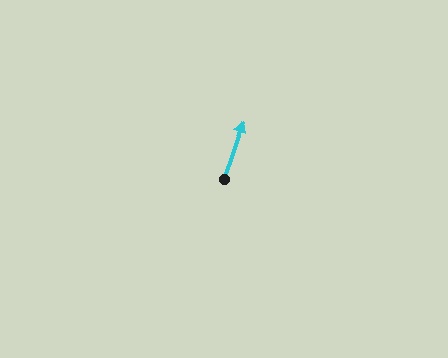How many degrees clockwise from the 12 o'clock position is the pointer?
Approximately 19 degrees.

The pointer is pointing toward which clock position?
Roughly 1 o'clock.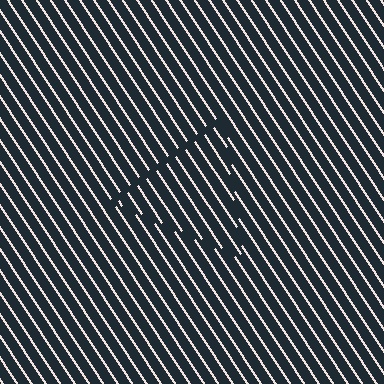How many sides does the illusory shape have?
3 sides — the line-ends trace a triangle.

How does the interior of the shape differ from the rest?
The interior of the shape contains the same grating, shifted by half a period — the contour is defined by the phase discontinuity where line-ends from the inner and outer gratings abut.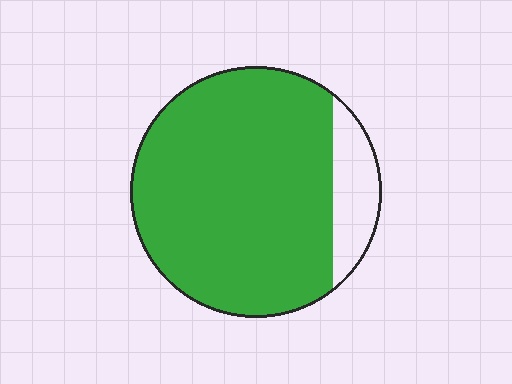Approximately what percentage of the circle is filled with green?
Approximately 85%.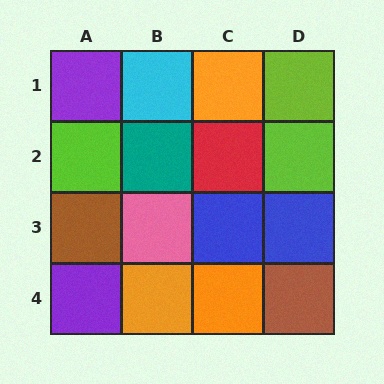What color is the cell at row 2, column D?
Lime.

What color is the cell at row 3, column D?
Blue.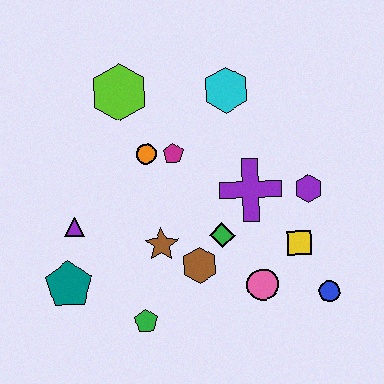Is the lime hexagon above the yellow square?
Yes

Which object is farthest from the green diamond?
The lime hexagon is farthest from the green diamond.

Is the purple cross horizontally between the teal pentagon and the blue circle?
Yes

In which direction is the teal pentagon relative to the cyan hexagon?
The teal pentagon is below the cyan hexagon.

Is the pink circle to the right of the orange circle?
Yes